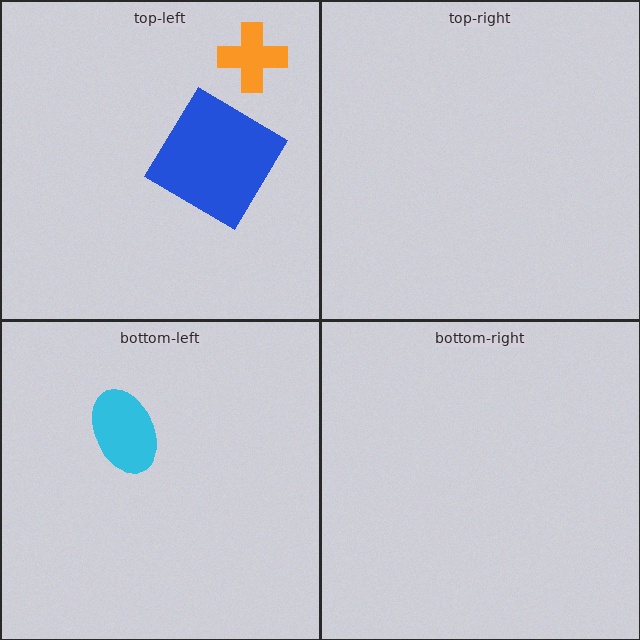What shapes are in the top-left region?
The blue diamond, the orange cross.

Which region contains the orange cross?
The top-left region.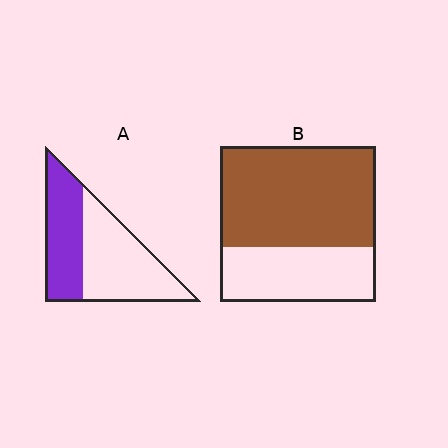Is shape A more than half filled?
No.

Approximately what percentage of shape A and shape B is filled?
A is approximately 45% and B is approximately 65%.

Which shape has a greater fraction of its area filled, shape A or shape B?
Shape B.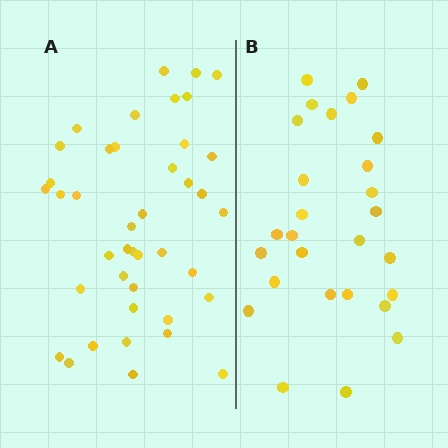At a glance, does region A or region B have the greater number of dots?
Region A (the left region) has more dots.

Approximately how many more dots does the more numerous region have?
Region A has approximately 15 more dots than region B.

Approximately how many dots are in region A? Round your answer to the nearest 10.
About 40 dots. (The exact count is 41, which rounds to 40.)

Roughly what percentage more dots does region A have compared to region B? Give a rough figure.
About 50% more.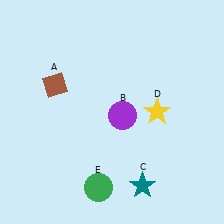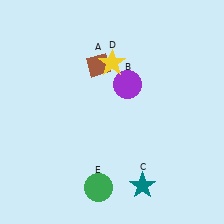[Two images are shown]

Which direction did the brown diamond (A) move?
The brown diamond (A) moved right.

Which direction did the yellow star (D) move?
The yellow star (D) moved up.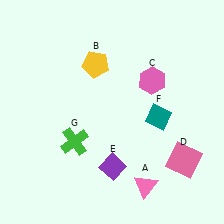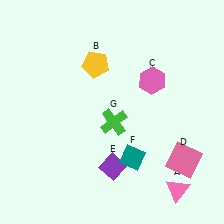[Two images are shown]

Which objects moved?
The objects that moved are: the pink triangle (A), the teal diamond (F), the green cross (G).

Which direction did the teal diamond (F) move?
The teal diamond (F) moved down.